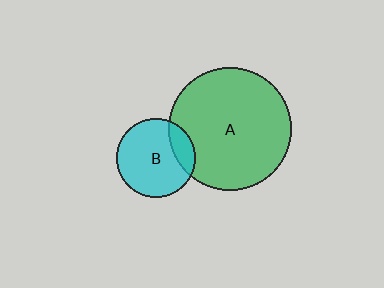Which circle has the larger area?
Circle A (green).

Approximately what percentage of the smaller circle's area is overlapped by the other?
Approximately 20%.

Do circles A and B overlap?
Yes.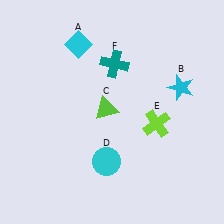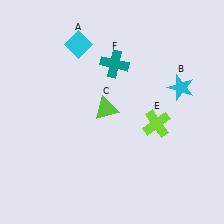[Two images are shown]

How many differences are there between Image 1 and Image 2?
There is 1 difference between the two images.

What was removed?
The cyan circle (D) was removed in Image 2.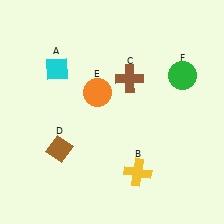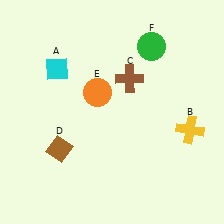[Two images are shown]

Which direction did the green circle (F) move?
The green circle (F) moved left.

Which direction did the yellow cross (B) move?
The yellow cross (B) moved right.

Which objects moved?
The objects that moved are: the yellow cross (B), the green circle (F).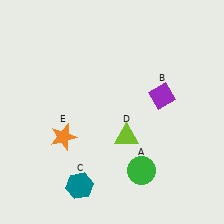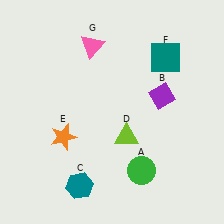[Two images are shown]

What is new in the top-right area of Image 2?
A teal square (F) was added in the top-right area of Image 2.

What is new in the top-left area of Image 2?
A pink triangle (G) was added in the top-left area of Image 2.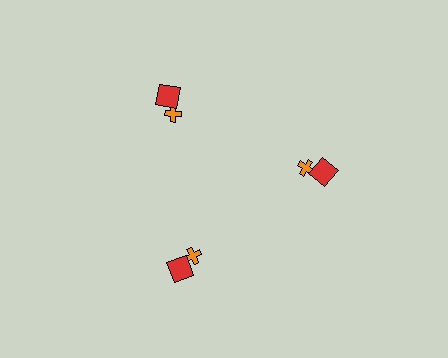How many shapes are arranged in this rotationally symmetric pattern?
There are 6 shapes, arranged in 3 groups of 2.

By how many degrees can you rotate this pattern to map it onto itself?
The pattern maps onto itself every 120 degrees of rotation.